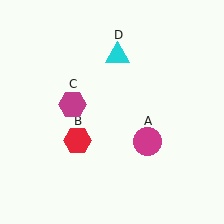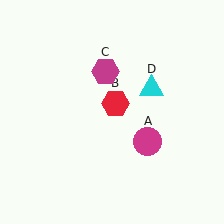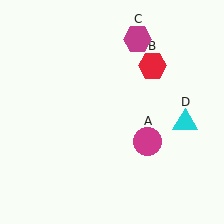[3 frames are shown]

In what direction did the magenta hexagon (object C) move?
The magenta hexagon (object C) moved up and to the right.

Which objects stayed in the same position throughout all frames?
Magenta circle (object A) remained stationary.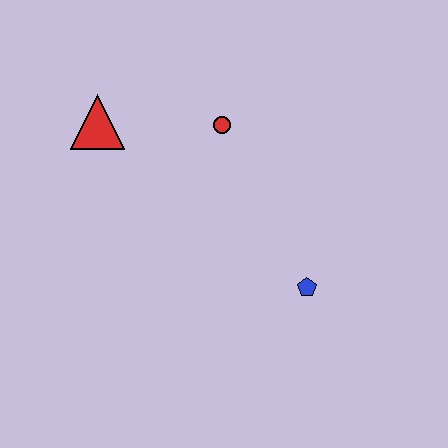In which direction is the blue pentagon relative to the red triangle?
The blue pentagon is to the right of the red triangle.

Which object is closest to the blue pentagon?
The red circle is closest to the blue pentagon.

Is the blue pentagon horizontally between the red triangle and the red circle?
No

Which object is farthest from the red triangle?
The blue pentagon is farthest from the red triangle.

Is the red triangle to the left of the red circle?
Yes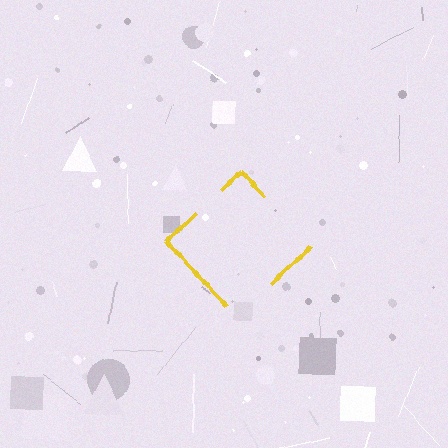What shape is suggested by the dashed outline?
The dashed outline suggests a diamond.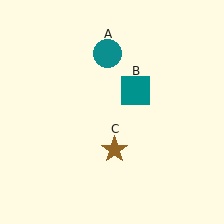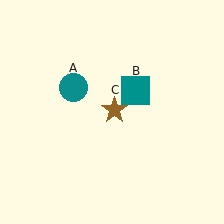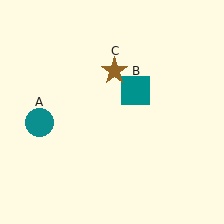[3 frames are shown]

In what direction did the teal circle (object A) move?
The teal circle (object A) moved down and to the left.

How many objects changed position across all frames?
2 objects changed position: teal circle (object A), brown star (object C).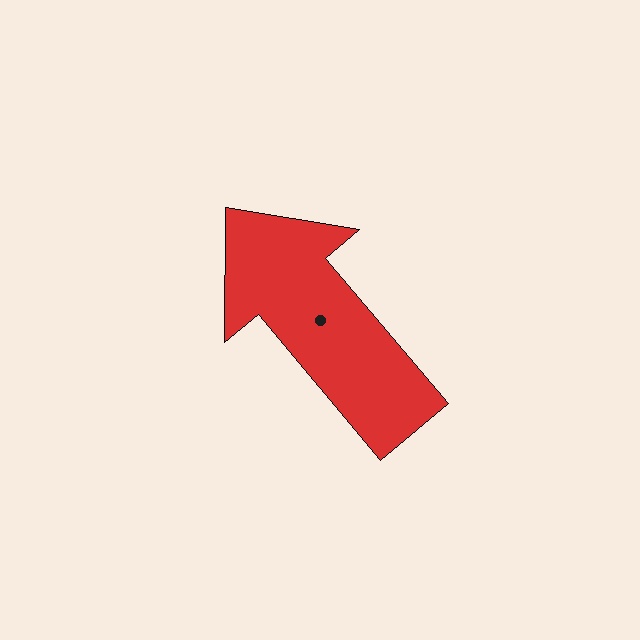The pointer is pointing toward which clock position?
Roughly 11 o'clock.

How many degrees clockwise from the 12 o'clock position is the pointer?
Approximately 320 degrees.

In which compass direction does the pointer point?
Northwest.